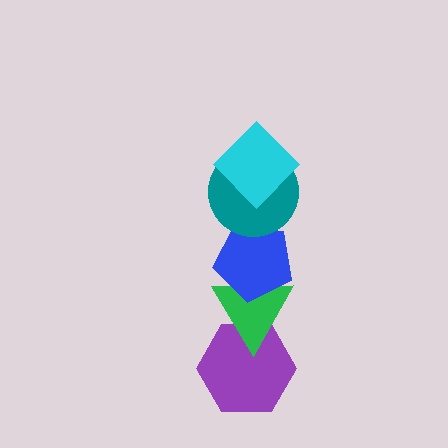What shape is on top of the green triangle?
The blue pentagon is on top of the green triangle.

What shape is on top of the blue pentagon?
The teal circle is on top of the blue pentagon.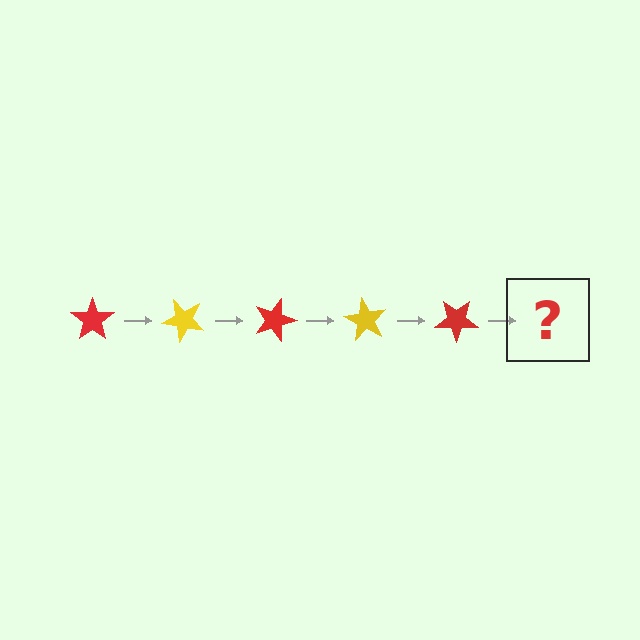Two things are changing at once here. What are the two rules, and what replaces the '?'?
The two rules are that it rotates 45 degrees each step and the color cycles through red and yellow. The '?' should be a yellow star, rotated 225 degrees from the start.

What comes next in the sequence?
The next element should be a yellow star, rotated 225 degrees from the start.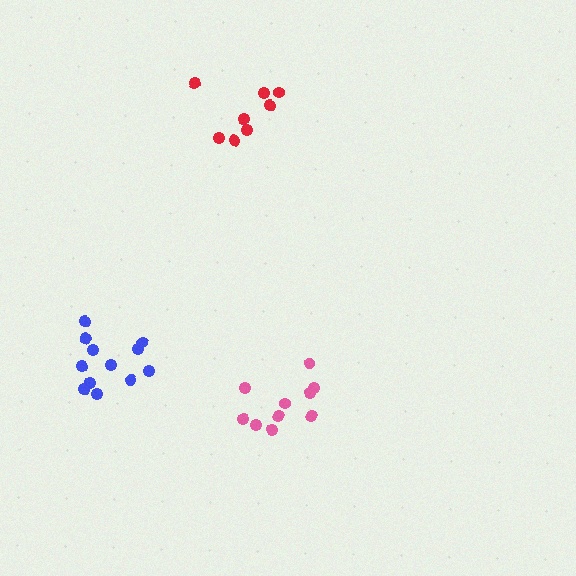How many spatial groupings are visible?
There are 3 spatial groupings.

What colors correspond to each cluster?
The clusters are colored: blue, red, pink.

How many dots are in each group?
Group 1: 12 dots, Group 2: 8 dots, Group 3: 10 dots (30 total).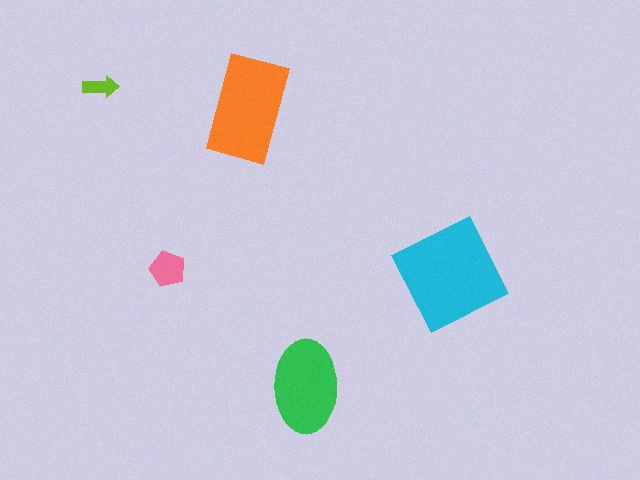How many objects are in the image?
There are 5 objects in the image.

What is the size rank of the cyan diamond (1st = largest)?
1st.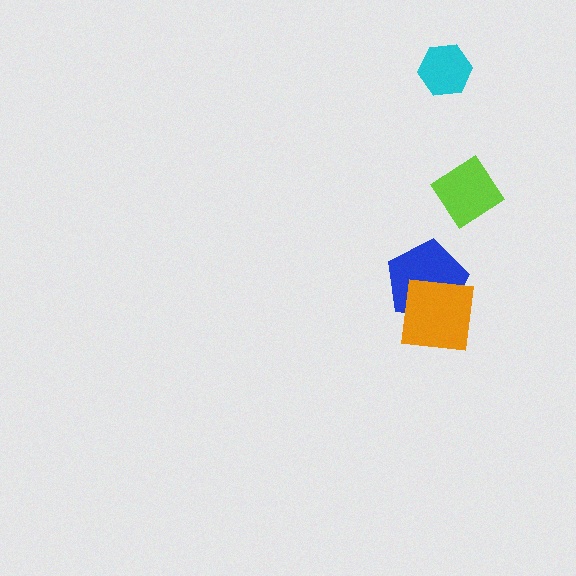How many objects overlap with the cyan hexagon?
0 objects overlap with the cyan hexagon.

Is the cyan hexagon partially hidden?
No, no other shape covers it.